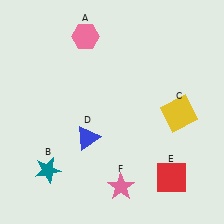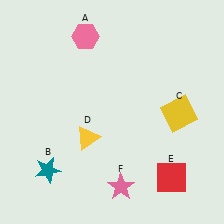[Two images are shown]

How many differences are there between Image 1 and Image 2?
There is 1 difference between the two images.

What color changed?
The triangle (D) changed from blue in Image 1 to yellow in Image 2.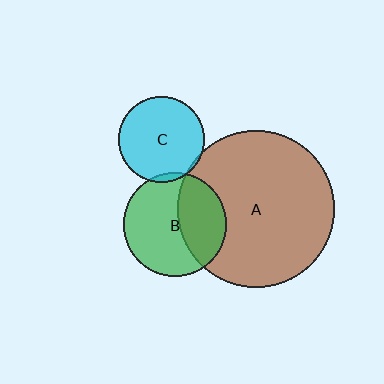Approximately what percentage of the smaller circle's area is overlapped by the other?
Approximately 5%.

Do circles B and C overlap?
Yes.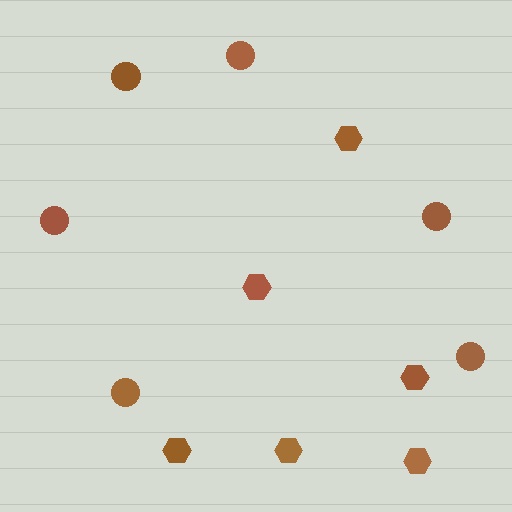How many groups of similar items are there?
There are 2 groups: one group of hexagons (6) and one group of circles (6).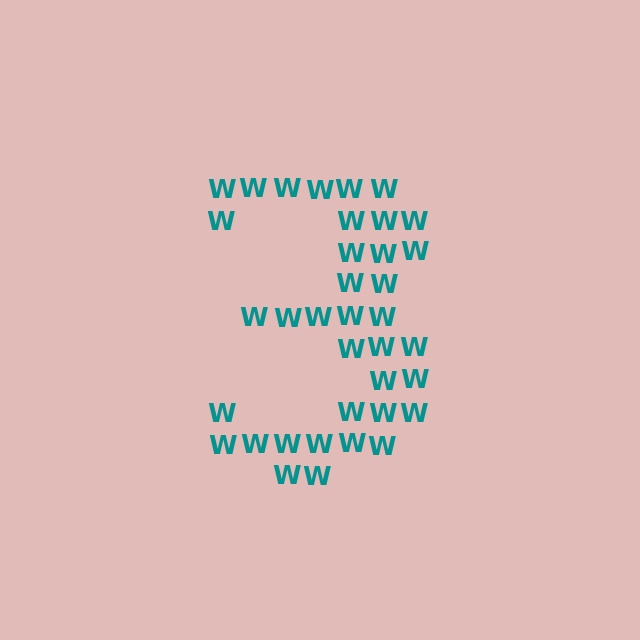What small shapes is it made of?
It is made of small letter W's.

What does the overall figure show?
The overall figure shows the digit 3.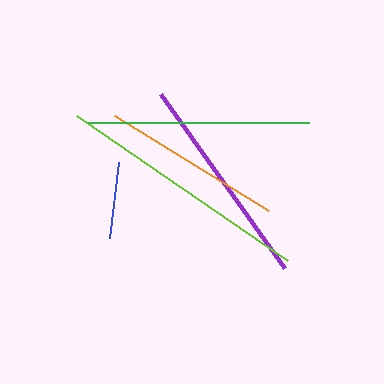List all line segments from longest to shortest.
From longest to shortest: lime, green, purple, orange, blue.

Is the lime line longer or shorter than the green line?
The lime line is longer than the green line.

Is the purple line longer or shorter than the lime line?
The lime line is longer than the purple line.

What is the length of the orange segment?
The orange segment is approximately 181 pixels long.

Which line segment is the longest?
The lime line is the longest at approximately 256 pixels.